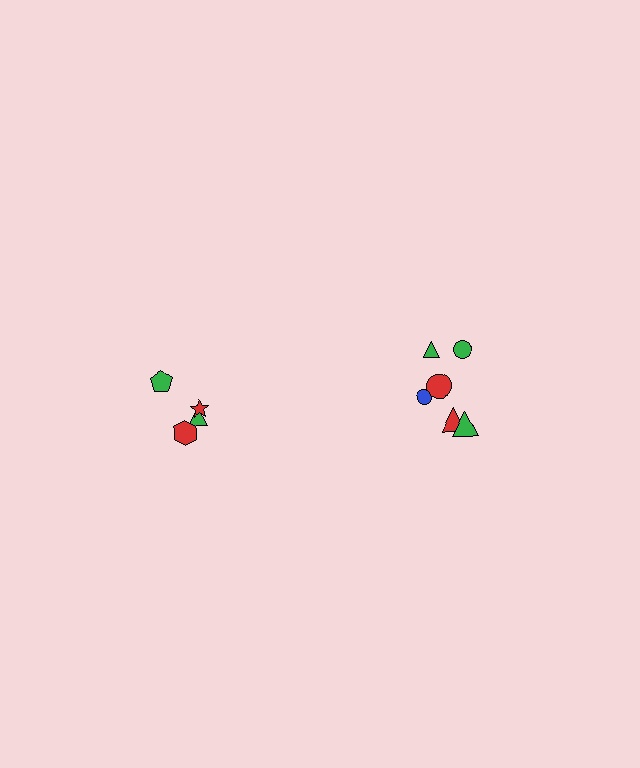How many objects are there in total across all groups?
There are 10 objects.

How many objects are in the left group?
There are 4 objects.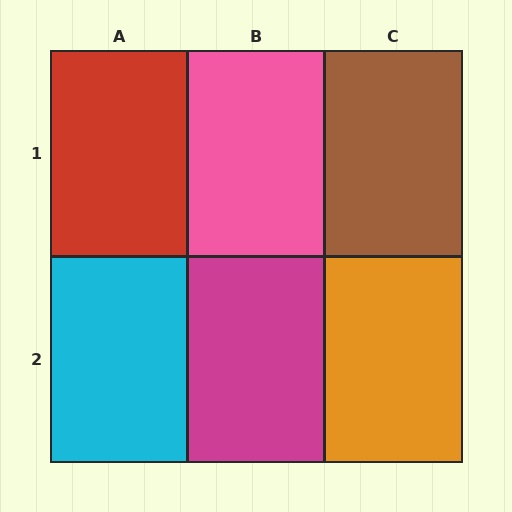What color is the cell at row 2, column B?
Magenta.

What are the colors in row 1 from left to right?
Red, pink, brown.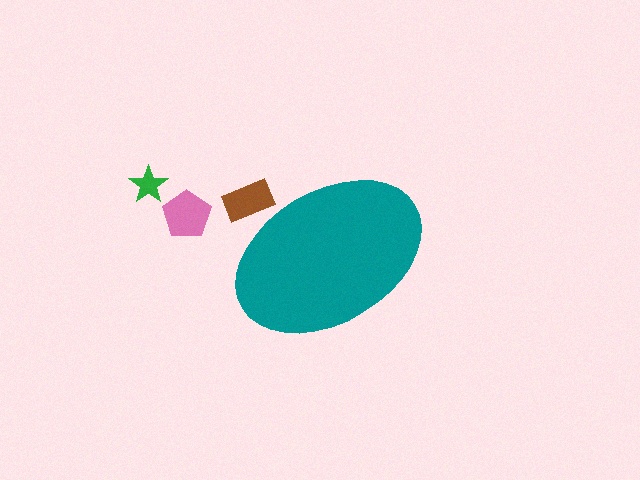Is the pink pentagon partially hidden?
No, the pink pentagon is fully visible.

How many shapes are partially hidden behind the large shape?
1 shape is partially hidden.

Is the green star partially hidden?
No, the green star is fully visible.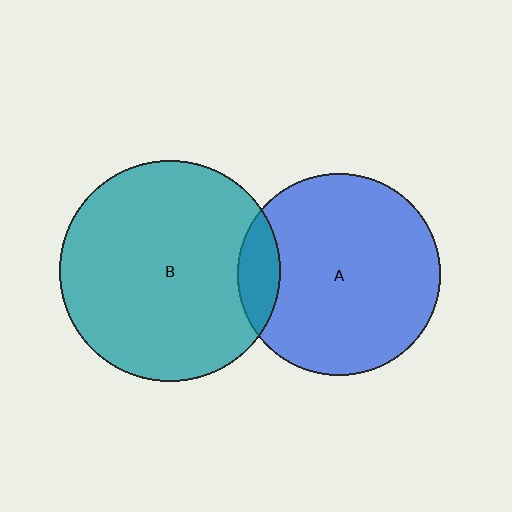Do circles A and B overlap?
Yes.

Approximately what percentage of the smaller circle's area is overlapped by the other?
Approximately 10%.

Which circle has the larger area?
Circle B (teal).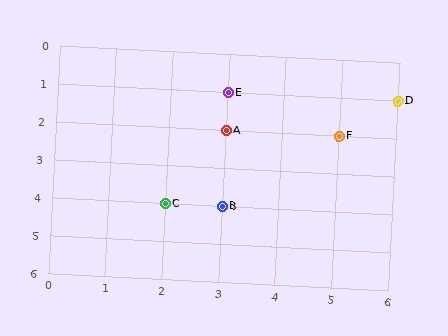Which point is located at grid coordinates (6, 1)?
Point D is at (6, 1).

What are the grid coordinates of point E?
Point E is at grid coordinates (3, 1).